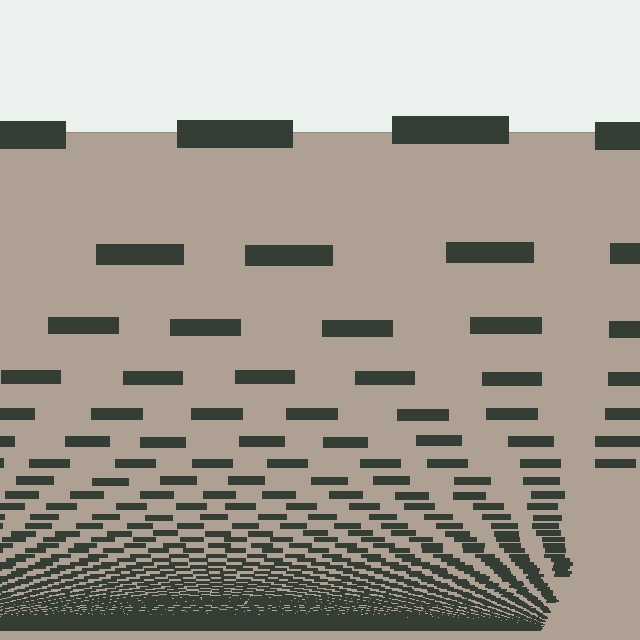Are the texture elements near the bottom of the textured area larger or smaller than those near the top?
Smaller. The gradient is inverted — elements near the bottom are smaller and denser.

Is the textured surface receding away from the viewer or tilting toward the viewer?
The surface appears to tilt toward the viewer. Texture elements get larger and sparser toward the top.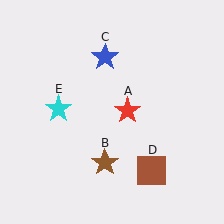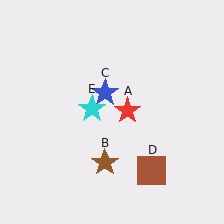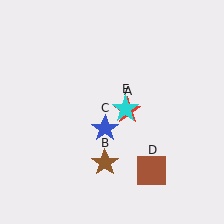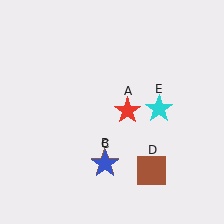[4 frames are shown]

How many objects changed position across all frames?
2 objects changed position: blue star (object C), cyan star (object E).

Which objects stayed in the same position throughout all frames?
Red star (object A) and brown star (object B) and brown square (object D) remained stationary.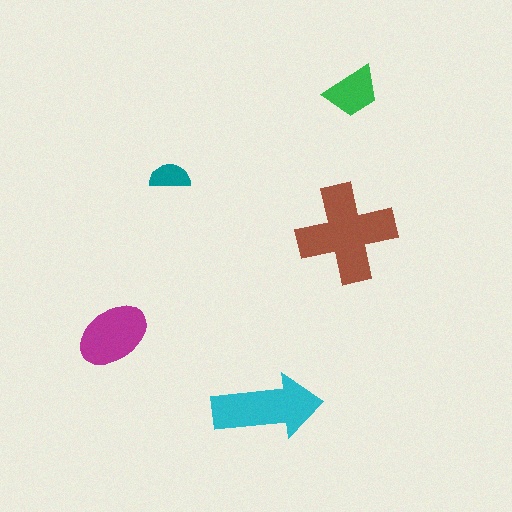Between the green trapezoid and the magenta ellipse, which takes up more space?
The magenta ellipse.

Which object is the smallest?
The teal semicircle.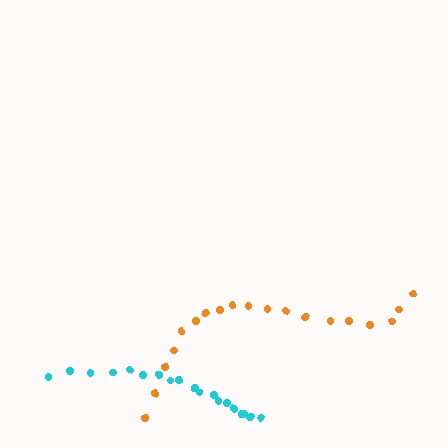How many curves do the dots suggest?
There are 2 distinct paths.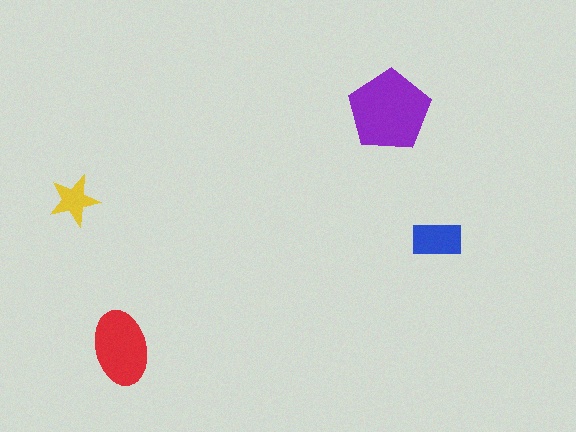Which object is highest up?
The purple pentagon is topmost.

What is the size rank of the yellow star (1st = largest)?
4th.